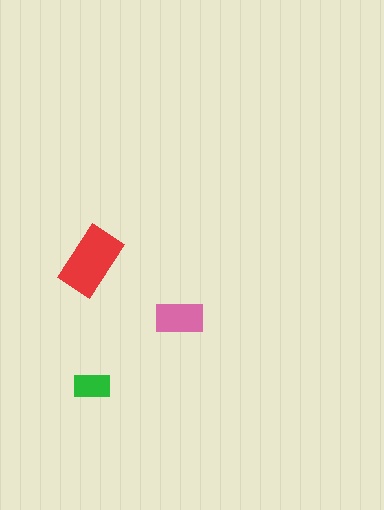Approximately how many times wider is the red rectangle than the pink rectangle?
About 1.5 times wider.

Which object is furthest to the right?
The pink rectangle is rightmost.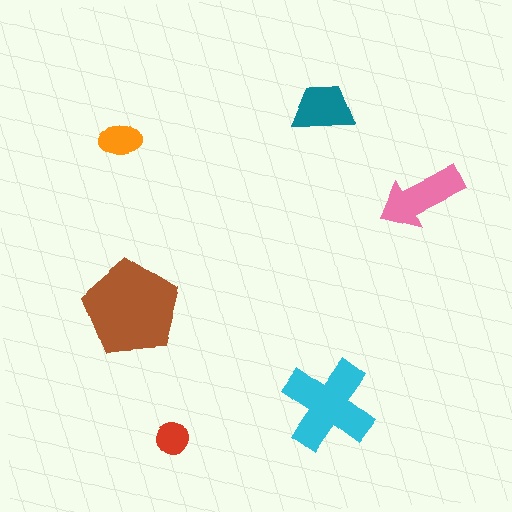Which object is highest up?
The teal trapezoid is topmost.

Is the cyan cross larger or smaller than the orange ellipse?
Larger.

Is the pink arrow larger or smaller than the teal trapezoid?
Larger.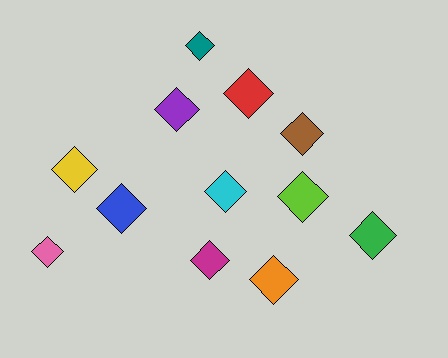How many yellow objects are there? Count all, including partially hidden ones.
There is 1 yellow object.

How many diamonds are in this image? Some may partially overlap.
There are 12 diamonds.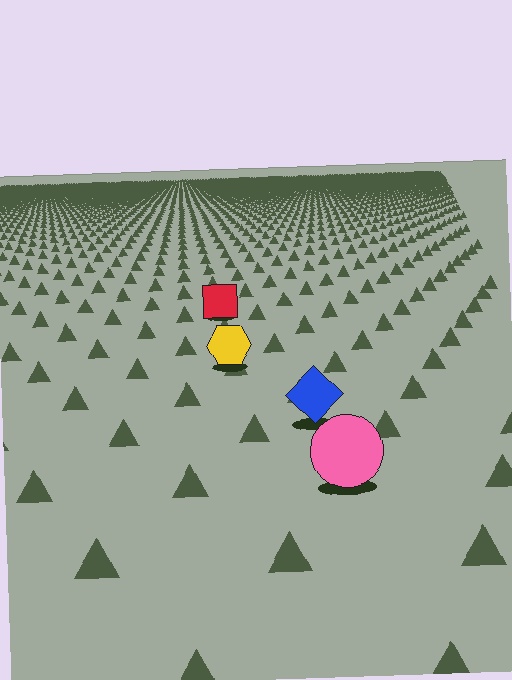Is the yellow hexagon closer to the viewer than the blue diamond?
No. The blue diamond is closer — you can tell from the texture gradient: the ground texture is coarser near it.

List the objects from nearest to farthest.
From nearest to farthest: the pink circle, the blue diamond, the yellow hexagon, the red square.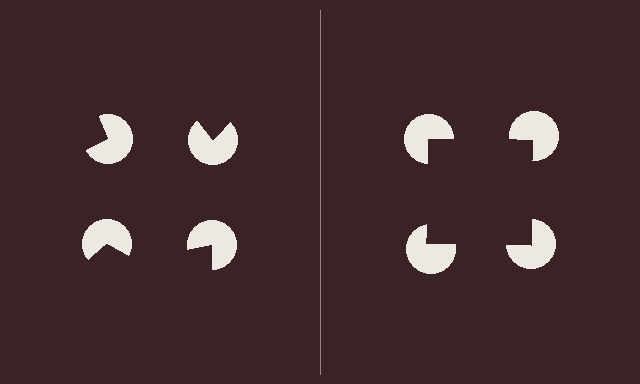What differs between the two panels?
The pac-man discs are positioned identically on both sides; only the wedge orientations differ. On the right they align to a square; on the left they are misaligned.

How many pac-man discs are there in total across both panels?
8 — 4 on each side.